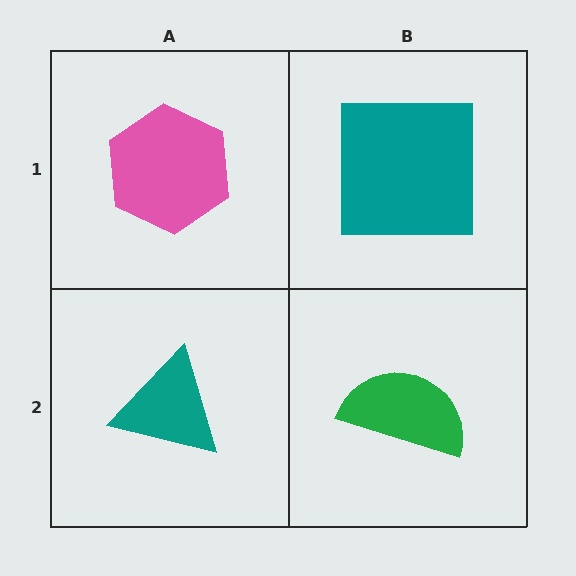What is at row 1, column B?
A teal square.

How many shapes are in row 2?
2 shapes.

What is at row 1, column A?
A pink hexagon.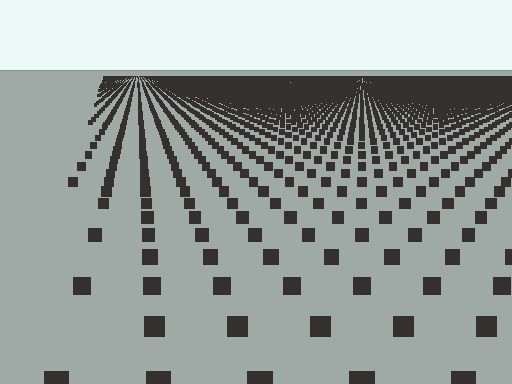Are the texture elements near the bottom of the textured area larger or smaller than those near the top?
Larger. Near the bottom, elements are closer to the viewer and appear at a bigger on-screen size.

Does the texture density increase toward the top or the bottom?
Density increases toward the top.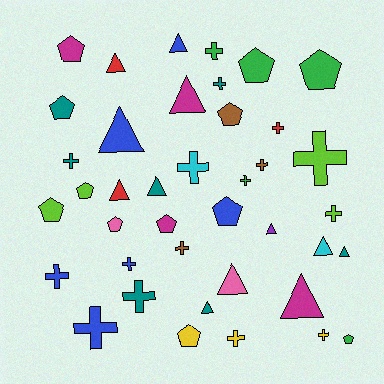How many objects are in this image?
There are 40 objects.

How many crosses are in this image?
There are 16 crosses.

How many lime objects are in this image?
There are 4 lime objects.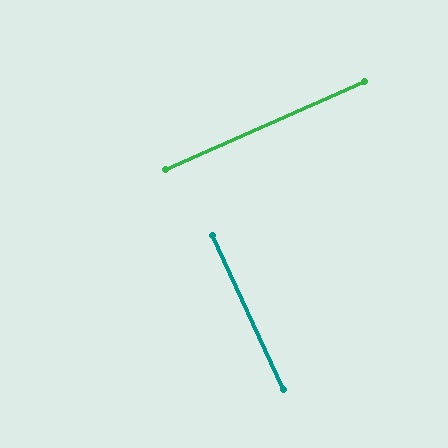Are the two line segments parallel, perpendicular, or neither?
Perpendicular — they meet at approximately 89°.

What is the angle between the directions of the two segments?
Approximately 89 degrees.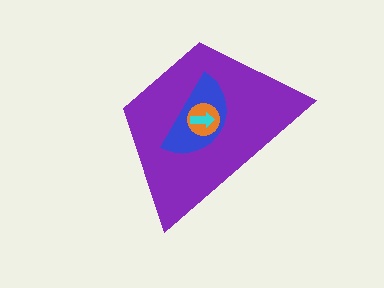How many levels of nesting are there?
4.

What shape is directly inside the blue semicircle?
The orange circle.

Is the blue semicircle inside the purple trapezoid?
Yes.